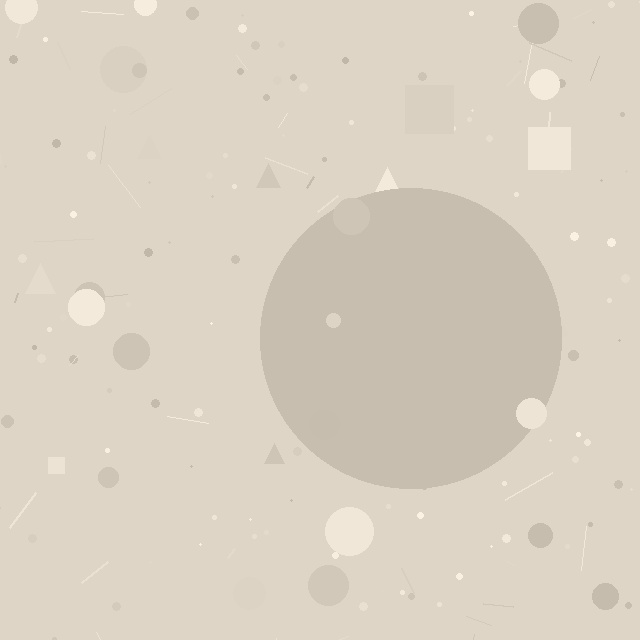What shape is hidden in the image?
A circle is hidden in the image.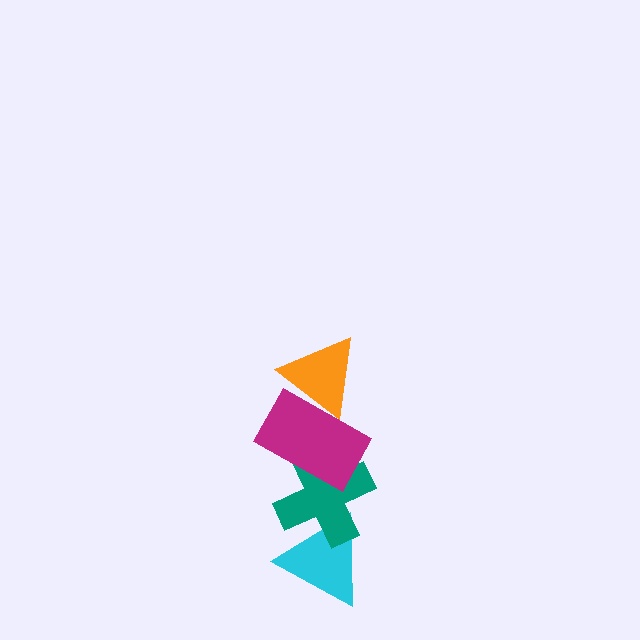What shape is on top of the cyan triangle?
The teal cross is on top of the cyan triangle.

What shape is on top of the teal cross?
The magenta rectangle is on top of the teal cross.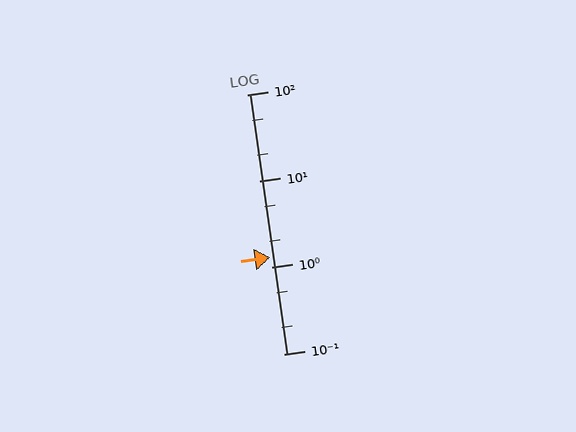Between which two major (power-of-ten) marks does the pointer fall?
The pointer is between 1 and 10.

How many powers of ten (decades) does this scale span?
The scale spans 3 decades, from 0.1 to 100.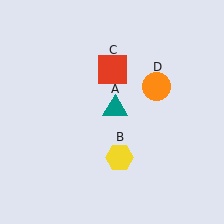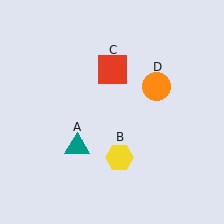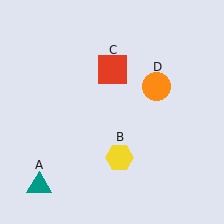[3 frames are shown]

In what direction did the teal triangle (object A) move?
The teal triangle (object A) moved down and to the left.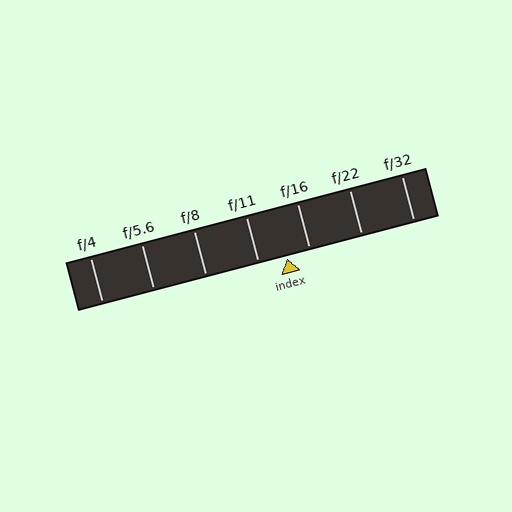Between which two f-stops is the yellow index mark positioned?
The index mark is between f/11 and f/16.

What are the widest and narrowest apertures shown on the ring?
The widest aperture shown is f/4 and the narrowest is f/32.